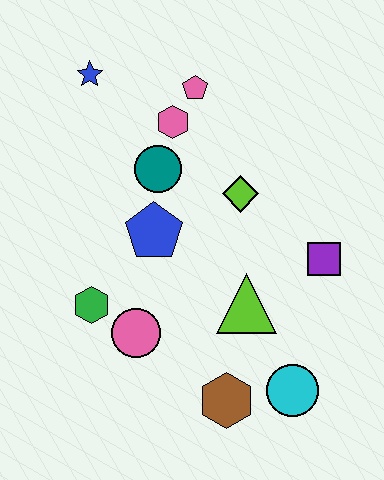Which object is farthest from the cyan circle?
The blue star is farthest from the cyan circle.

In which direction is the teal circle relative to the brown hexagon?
The teal circle is above the brown hexagon.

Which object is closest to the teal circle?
The pink hexagon is closest to the teal circle.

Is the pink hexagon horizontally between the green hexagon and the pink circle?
No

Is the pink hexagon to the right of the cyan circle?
No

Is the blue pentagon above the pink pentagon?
No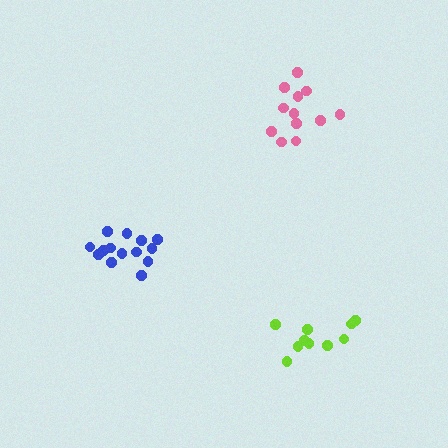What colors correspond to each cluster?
The clusters are colored: pink, lime, blue.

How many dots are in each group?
Group 1: 12 dots, Group 2: 10 dots, Group 3: 14 dots (36 total).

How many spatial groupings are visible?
There are 3 spatial groupings.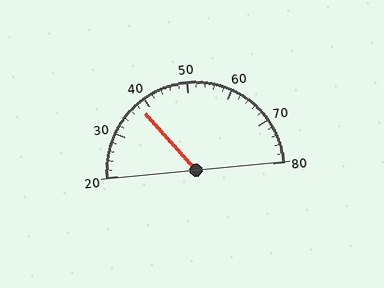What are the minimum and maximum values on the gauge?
The gauge ranges from 20 to 80.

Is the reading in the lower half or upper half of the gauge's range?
The reading is in the lower half of the range (20 to 80).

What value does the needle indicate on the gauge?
The needle indicates approximately 38.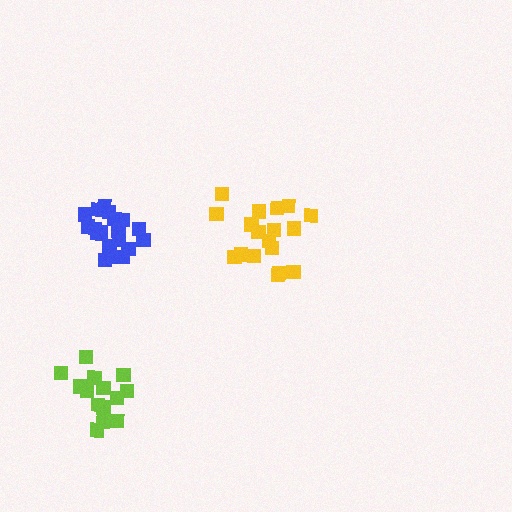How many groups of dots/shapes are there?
There are 3 groups.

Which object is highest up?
The yellow cluster is topmost.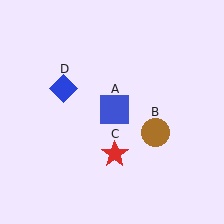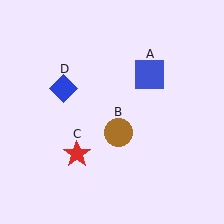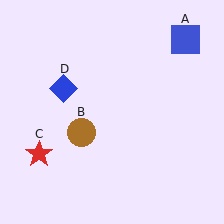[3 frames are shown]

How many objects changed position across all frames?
3 objects changed position: blue square (object A), brown circle (object B), red star (object C).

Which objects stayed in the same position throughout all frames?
Blue diamond (object D) remained stationary.